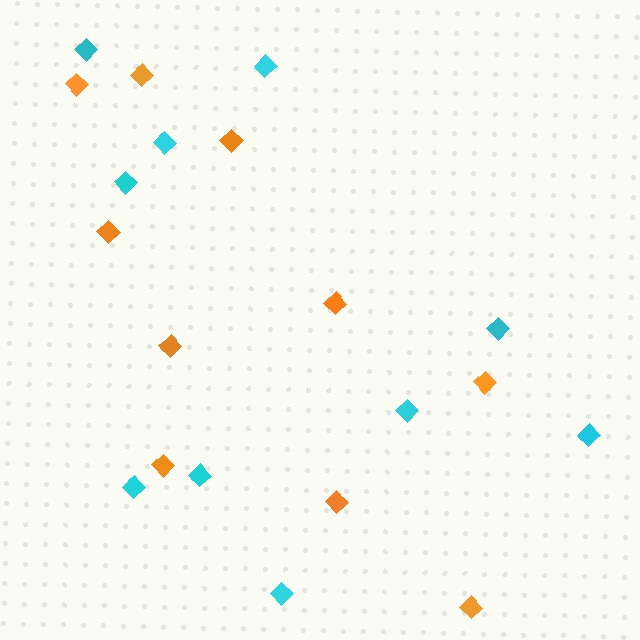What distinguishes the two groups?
There are 2 groups: one group of orange diamonds (10) and one group of cyan diamonds (10).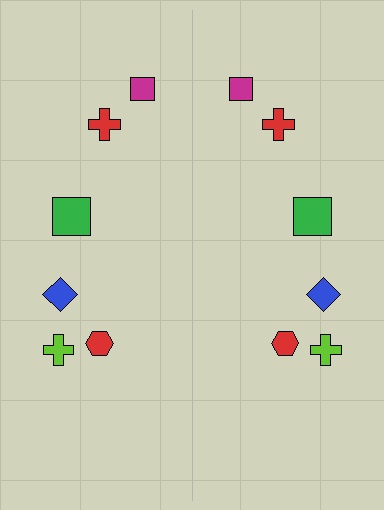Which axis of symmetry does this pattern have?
The pattern has a vertical axis of symmetry running through the center of the image.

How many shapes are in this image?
There are 12 shapes in this image.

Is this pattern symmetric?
Yes, this pattern has bilateral (reflection) symmetry.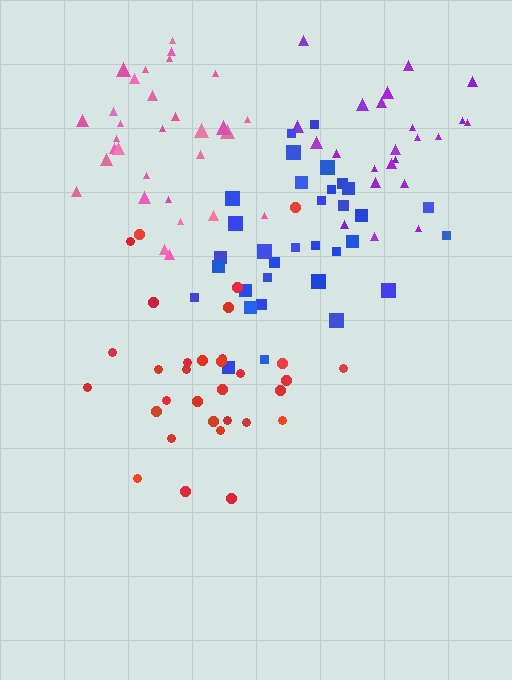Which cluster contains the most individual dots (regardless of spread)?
Blue (33).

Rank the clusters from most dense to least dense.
blue, pink, purple, red.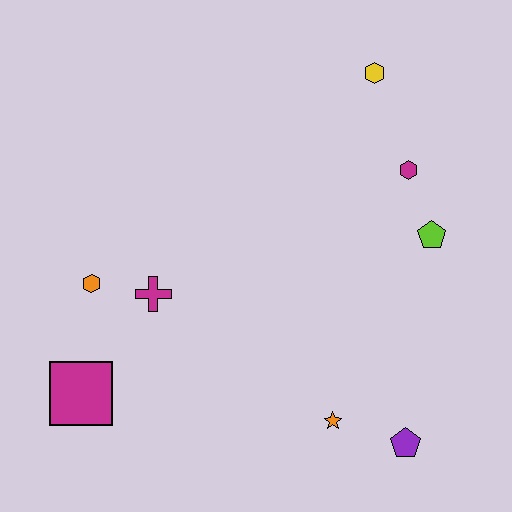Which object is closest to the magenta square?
The orange hexagon is closest to the magenta square.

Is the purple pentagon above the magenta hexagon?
No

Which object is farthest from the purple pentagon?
The yellow hexagon is farthest from the purple pentagon.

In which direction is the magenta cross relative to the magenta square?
The magenta cross is above the magenta square.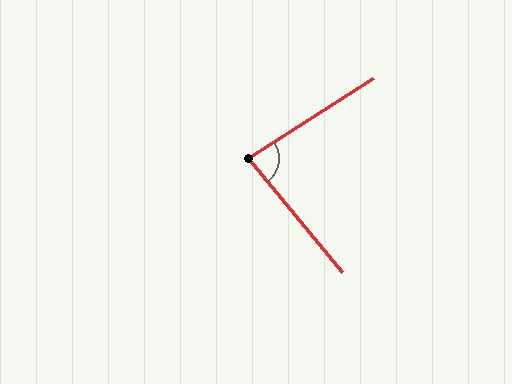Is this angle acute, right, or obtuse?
It is acute.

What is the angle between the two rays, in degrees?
Approximately 83 degrees.